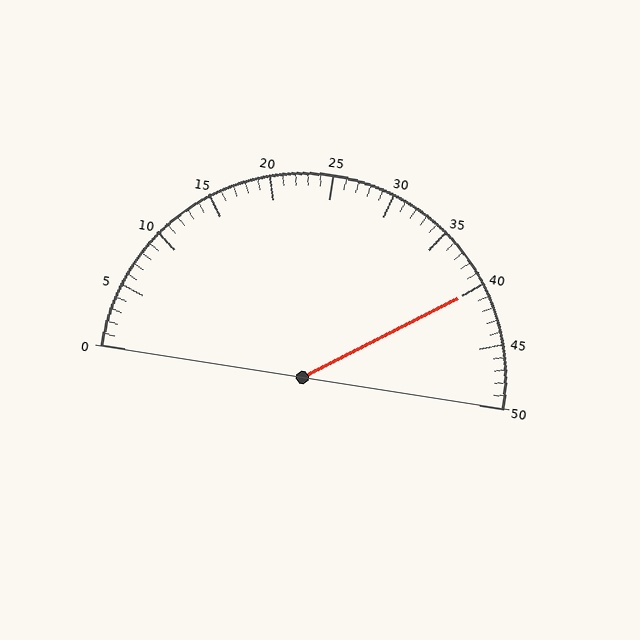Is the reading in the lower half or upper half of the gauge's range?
The reading is in the upper half of the range (0 to 50).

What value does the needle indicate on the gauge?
The needle indicates approximately 40.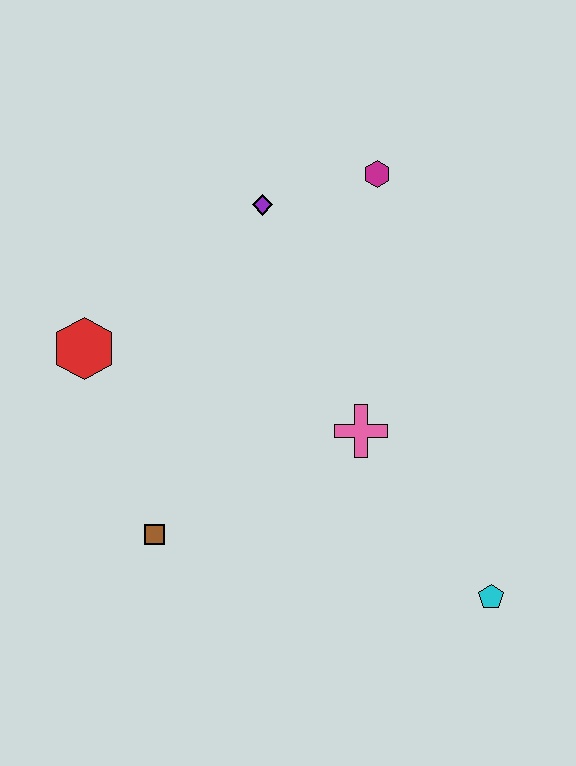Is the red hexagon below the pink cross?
No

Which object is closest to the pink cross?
The cyan pentagon is closest to the pink cross.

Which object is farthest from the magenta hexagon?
The cyan pentagon is farthest from the magenta hexagon.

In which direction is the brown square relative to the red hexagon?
The brown square is below the red hexagon.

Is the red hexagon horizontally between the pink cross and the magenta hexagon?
No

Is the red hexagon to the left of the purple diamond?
Yes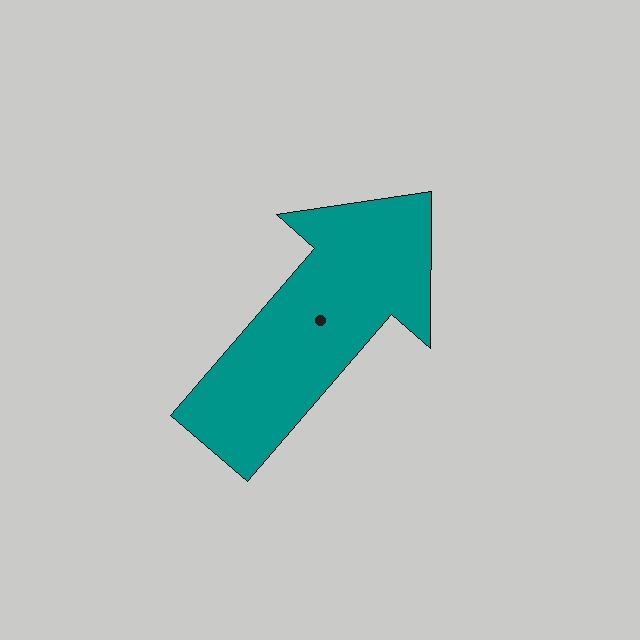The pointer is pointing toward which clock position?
Roughly 1 o'clock.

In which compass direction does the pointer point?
Northeast.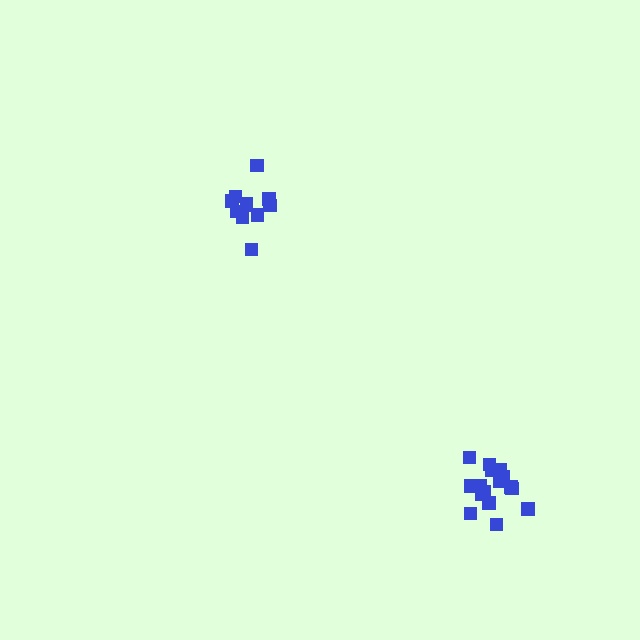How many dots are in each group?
Group 1: 11 dots, Group 2: 16 dots (27 total).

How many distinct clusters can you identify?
There are 2 distinct clusters.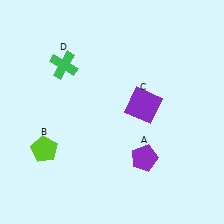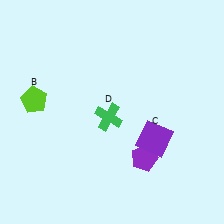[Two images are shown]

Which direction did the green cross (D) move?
The green cross (D) moved down.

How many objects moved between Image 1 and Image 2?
3 objects moved between the two images.